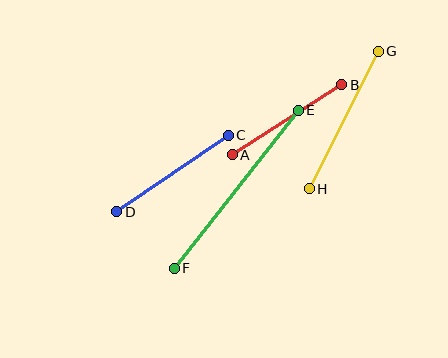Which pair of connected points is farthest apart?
Points E and F are farthest apart.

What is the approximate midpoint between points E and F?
The midpoint is at approximately (236, 189) pixels.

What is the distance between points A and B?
The distance is approximately 130 pixels.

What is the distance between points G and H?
The distance is approximately 154 pixels.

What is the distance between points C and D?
The distance is approximately 135 pixels.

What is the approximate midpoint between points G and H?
The midpoint is at approximately (344, 120) pixels.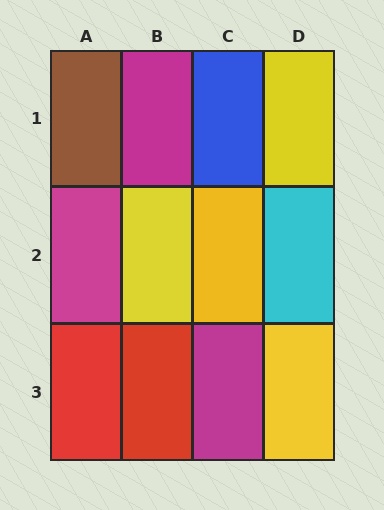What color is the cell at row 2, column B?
Yellow.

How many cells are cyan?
1 cell is cyan.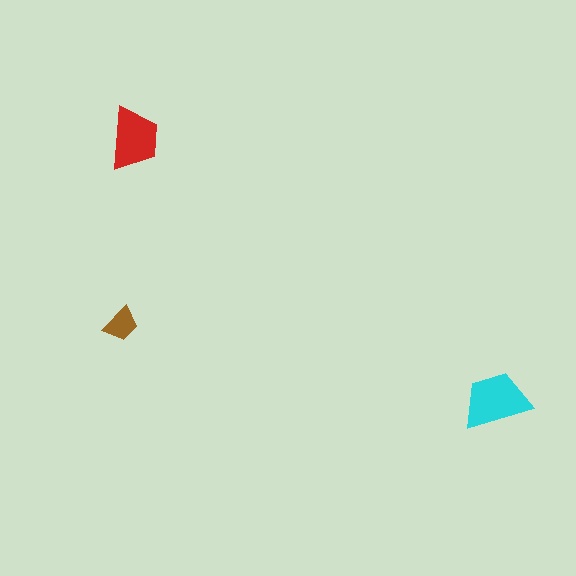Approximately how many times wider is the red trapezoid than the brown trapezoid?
About 1.5 times wider.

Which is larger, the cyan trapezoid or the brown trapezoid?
The cyan one.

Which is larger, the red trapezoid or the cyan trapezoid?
The cyan one.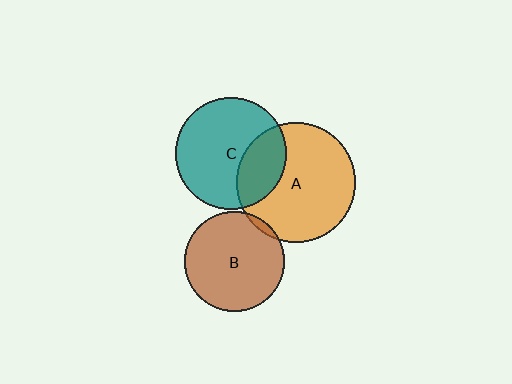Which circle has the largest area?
Circle A (orange).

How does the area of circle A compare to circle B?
Approximately 1.4 times.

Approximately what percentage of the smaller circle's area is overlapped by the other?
Approximately 5%.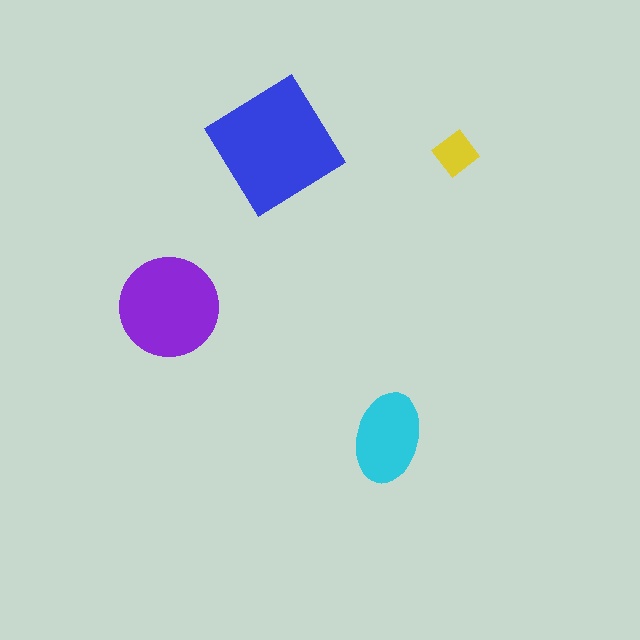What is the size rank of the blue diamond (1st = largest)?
1st.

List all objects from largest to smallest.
The blue diamond, the purple circle, the cyan ellipse, the yellow diamond.